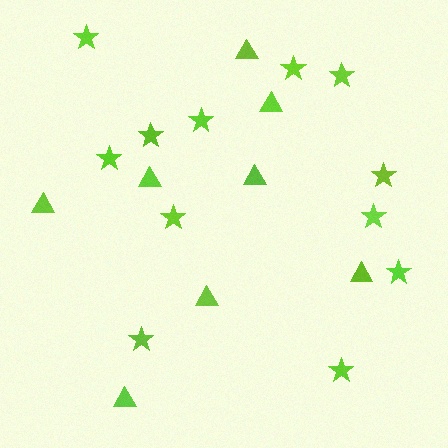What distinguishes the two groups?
There are 2 groups: one group of stars (12) and one group of triangles (8).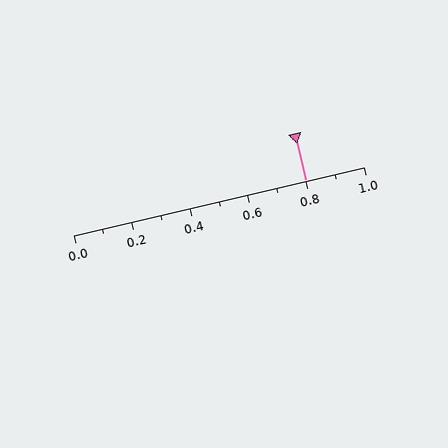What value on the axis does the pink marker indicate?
The marker indicates approximately 0.8.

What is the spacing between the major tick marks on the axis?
The major ticks are spaced 0.2 apart.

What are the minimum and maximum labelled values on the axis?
The axis runs from 0.0 to 1.0.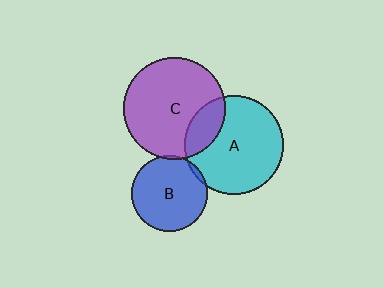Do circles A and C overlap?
Yes.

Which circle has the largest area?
Circle C (purple).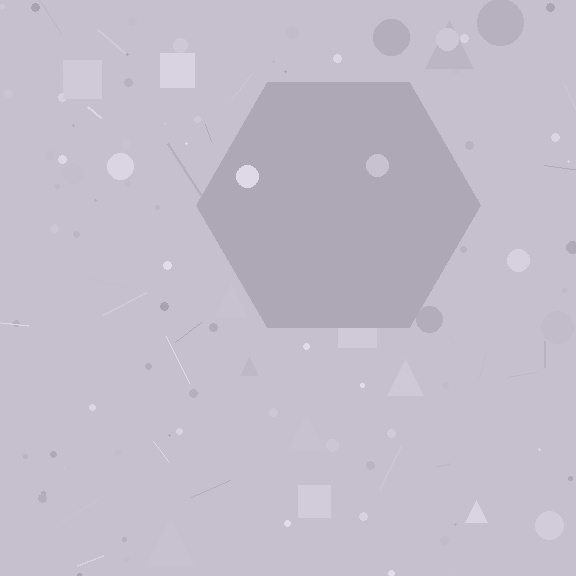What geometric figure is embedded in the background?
A hexagon is embedded in the background.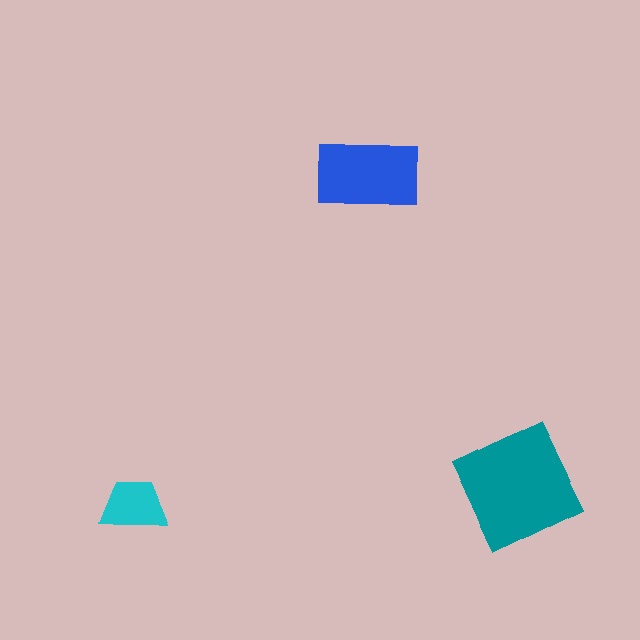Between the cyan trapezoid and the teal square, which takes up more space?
The teal square.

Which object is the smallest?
The cyan trapezoid.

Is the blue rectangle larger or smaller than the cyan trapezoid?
Larger.